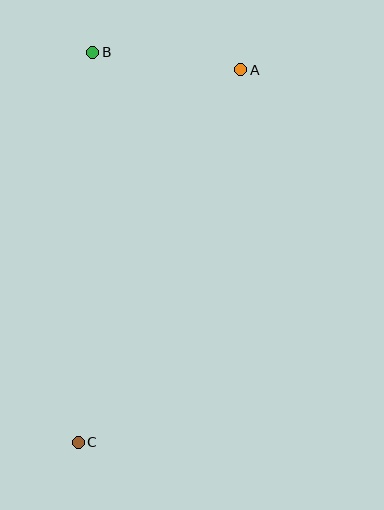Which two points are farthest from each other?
Points A and C are farthest from each other.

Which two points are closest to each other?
Points A and B are closest to each other.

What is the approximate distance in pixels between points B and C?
The distance between B and C is approximately 390 pixels.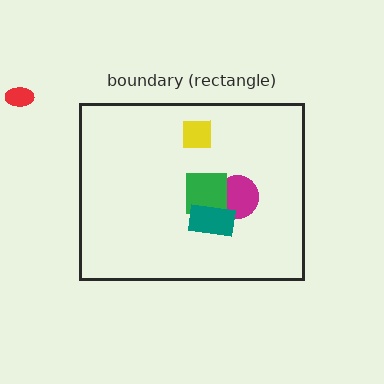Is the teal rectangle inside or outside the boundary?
Inside.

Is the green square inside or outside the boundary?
Inside.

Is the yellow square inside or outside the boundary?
Inside.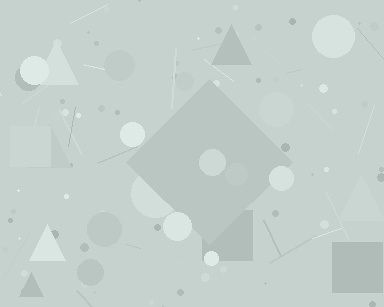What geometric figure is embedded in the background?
A diamond is embedded in the background.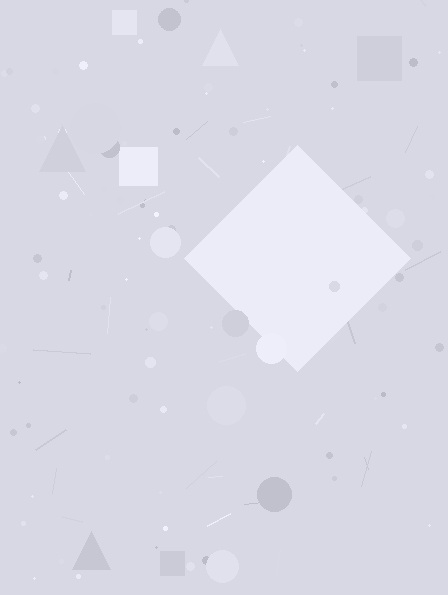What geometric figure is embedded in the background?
A diamond is embedded in the background.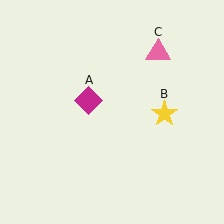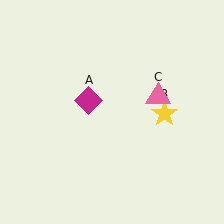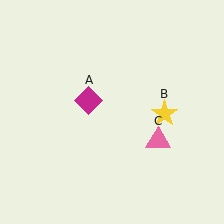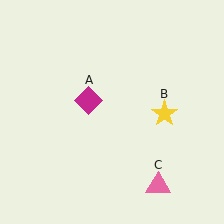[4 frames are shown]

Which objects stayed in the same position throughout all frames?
Magenta diamond (object A) and yellow star (object B) remained stationary.